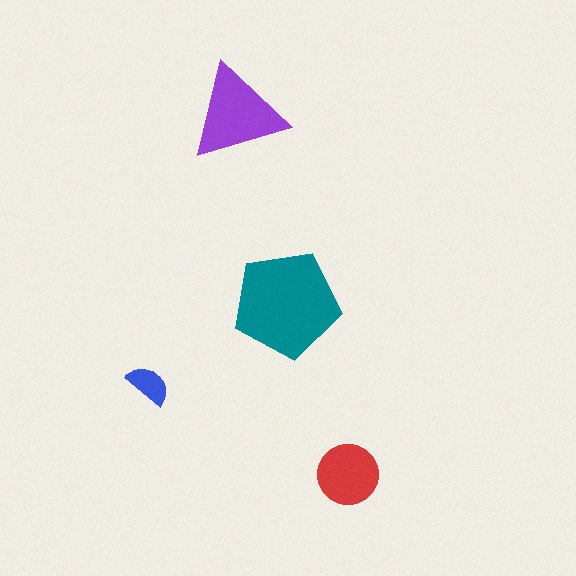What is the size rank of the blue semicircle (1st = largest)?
4th.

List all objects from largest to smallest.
The teal pentagon, the purple triangle, the red circle, the blue semicircle.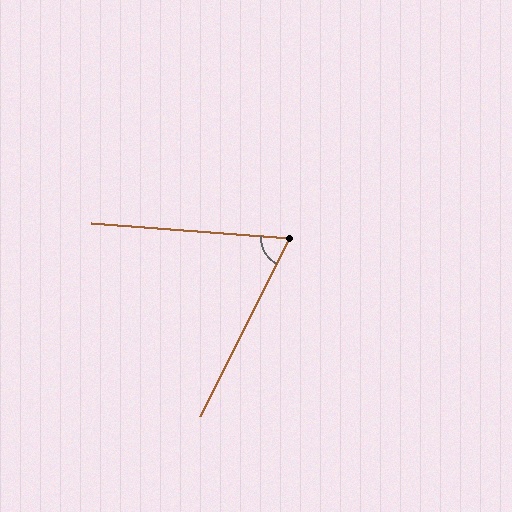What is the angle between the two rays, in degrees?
Approximately 67 degrees.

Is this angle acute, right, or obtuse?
It is acute.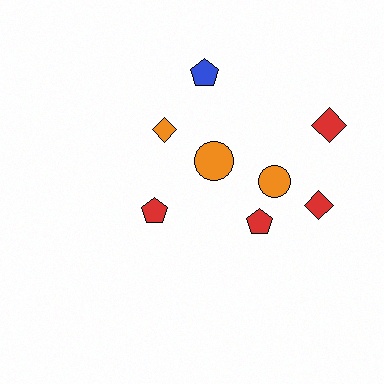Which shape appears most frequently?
Pentagon, with 3 objects.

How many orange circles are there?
There are 2 orange circles.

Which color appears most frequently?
Red, with 4 objects.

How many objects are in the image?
There are 8 objects.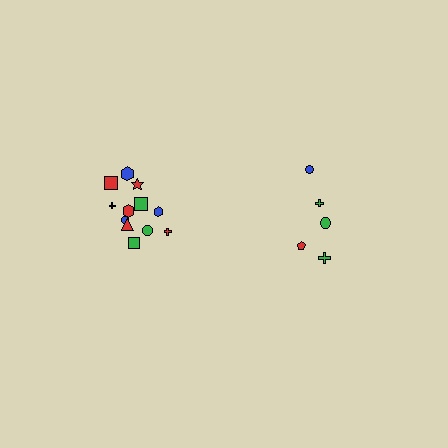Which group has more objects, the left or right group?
The left group.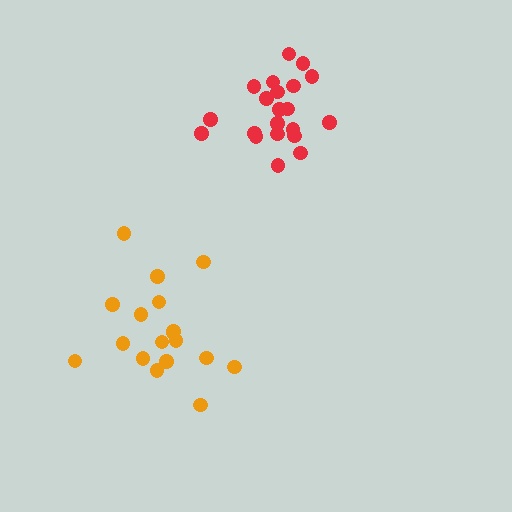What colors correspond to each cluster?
The clusters are colored: orange, red.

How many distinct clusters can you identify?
There are 2 distinct clusters.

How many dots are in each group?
Group 1: 18 dots, Group 2: 21 dots (39 total).